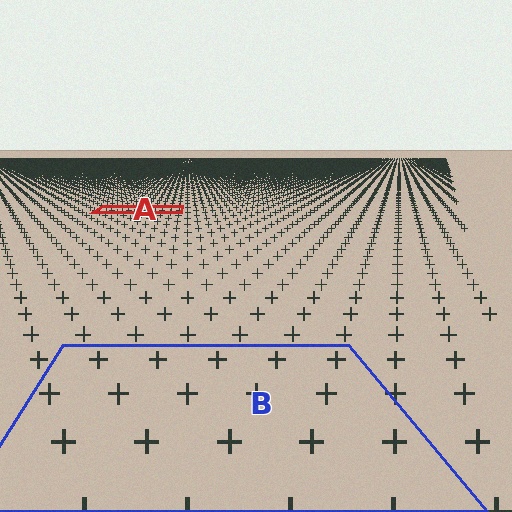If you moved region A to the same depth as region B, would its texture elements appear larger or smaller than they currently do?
They would appear larger. At a closer depth, the same texture elements are projected at a bigger on-screen size.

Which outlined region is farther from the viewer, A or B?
Region A is farther from the viewer — the texture elements inside it appear smaller and more densely packed.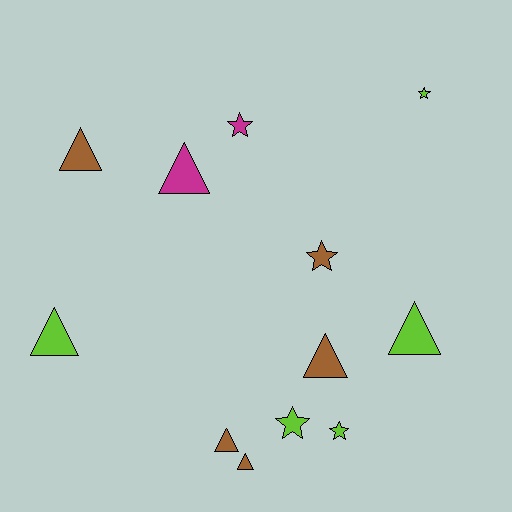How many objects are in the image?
There are 12 objects.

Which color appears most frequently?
Lime, with 5 objects.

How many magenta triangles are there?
There is 1 magenta triangle.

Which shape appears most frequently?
Triangle, with 7 objects.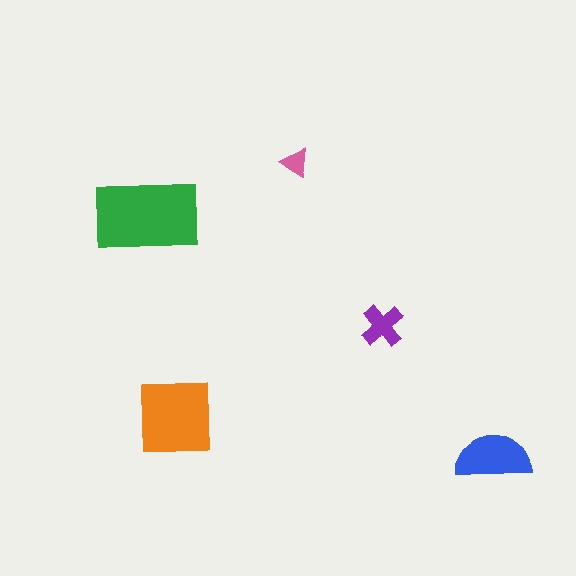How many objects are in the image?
There are 5 objects in the image.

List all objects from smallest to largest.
The pink triangle, the purple cross, the blue semicircle, the orange square, the green rectangle.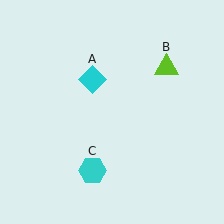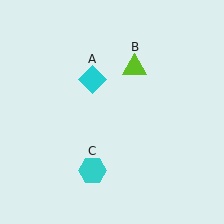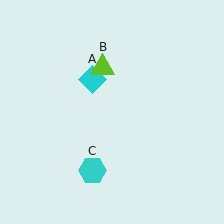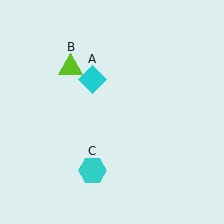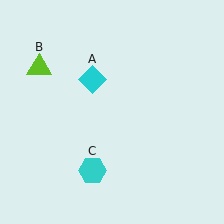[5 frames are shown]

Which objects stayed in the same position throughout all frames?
Cyan diamond (object A) and cyan hexagon (object C) remained stationary.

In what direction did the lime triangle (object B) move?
The lime triangle (object B) moved left.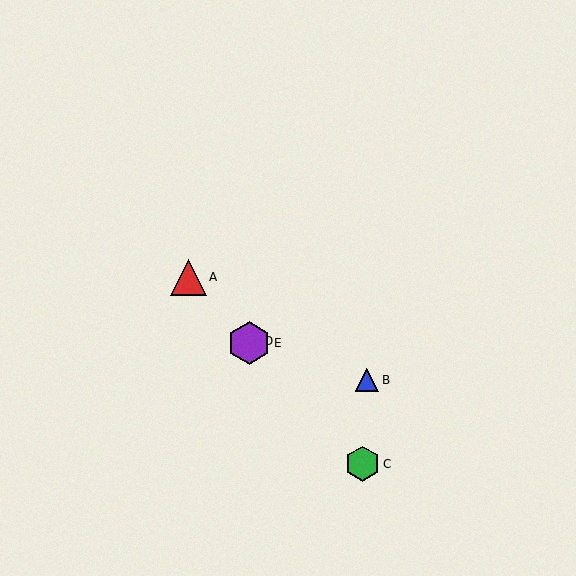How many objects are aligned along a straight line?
4 objects (A, C, D, E) are aligned along a straight line.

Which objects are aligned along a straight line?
Objects A, C, D, E are aligned along a straight line.